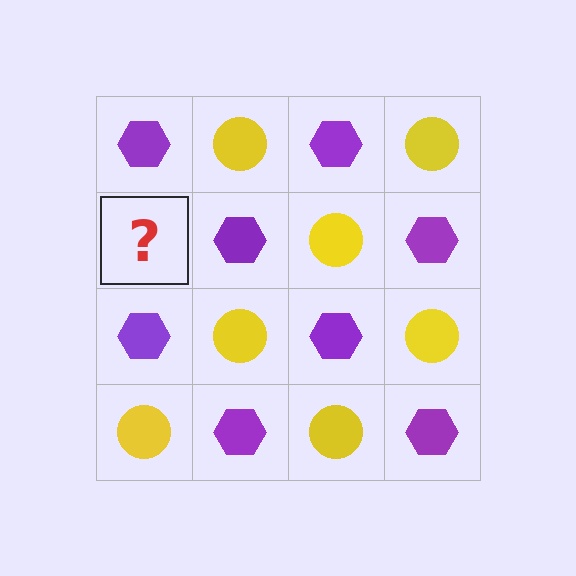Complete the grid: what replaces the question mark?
The question mark should be replaced with a yellow circle.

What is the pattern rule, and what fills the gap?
The rule is that it alternates purple hexagon and yellow circle in a checkerboard pattern. The gap should be filled with a yellow circle.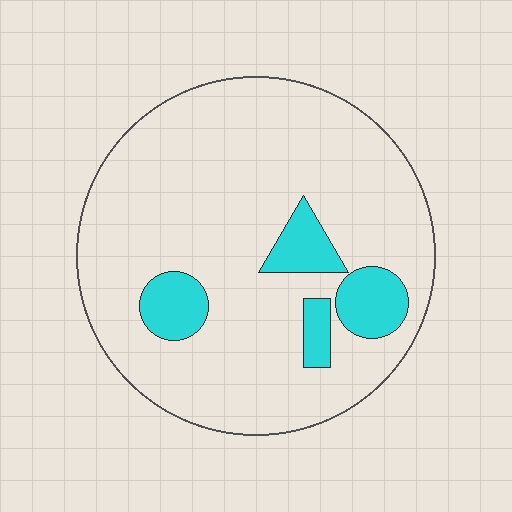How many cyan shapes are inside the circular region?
4.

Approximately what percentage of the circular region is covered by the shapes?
Approximately 15%.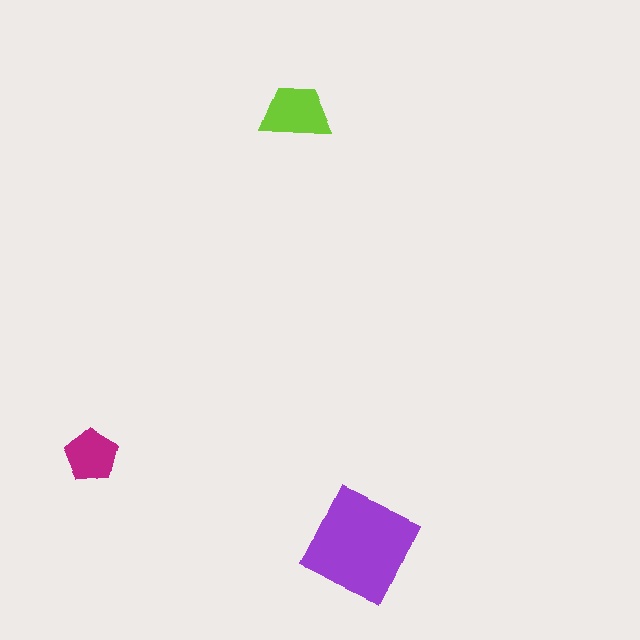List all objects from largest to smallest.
The purple diamond, the lime trapezoid, the magenta pentagon.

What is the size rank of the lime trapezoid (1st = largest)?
2nd.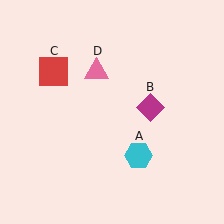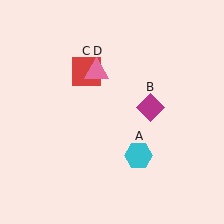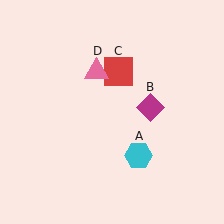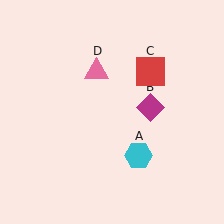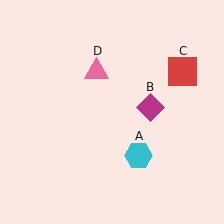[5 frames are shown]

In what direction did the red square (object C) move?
The red square (object C) moved right.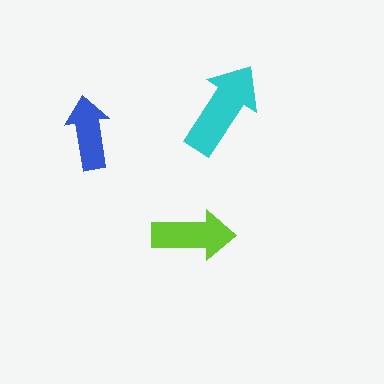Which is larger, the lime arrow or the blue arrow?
The lime one.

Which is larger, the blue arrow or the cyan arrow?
The cyan one.